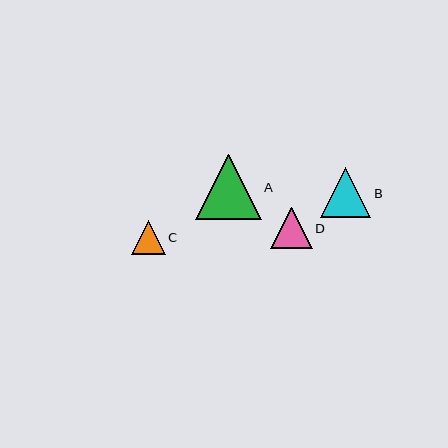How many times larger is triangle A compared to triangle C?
Triangle A is approximately 1.9 times the size of triangle C.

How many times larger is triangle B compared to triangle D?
Triangle B is approximately 1.2 times the size of triangle D.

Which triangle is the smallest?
Triangle C is the smallest with a size of approximately 34 pixels.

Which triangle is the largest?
Triangle A is the largest with a size of approximately 65 pixels.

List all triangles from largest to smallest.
From largest to smallest: A, B, D, C.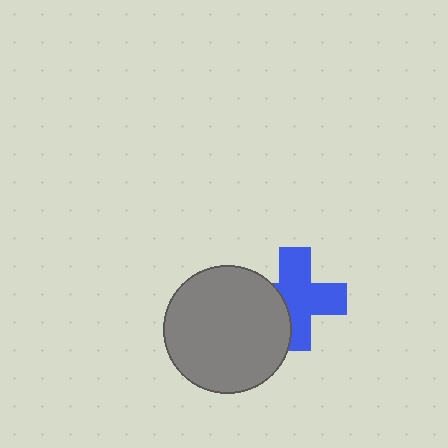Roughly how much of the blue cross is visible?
Most of it is visible (roughly 70%).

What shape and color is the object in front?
The object in front is a gray circle.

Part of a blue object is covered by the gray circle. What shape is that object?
It is a cross.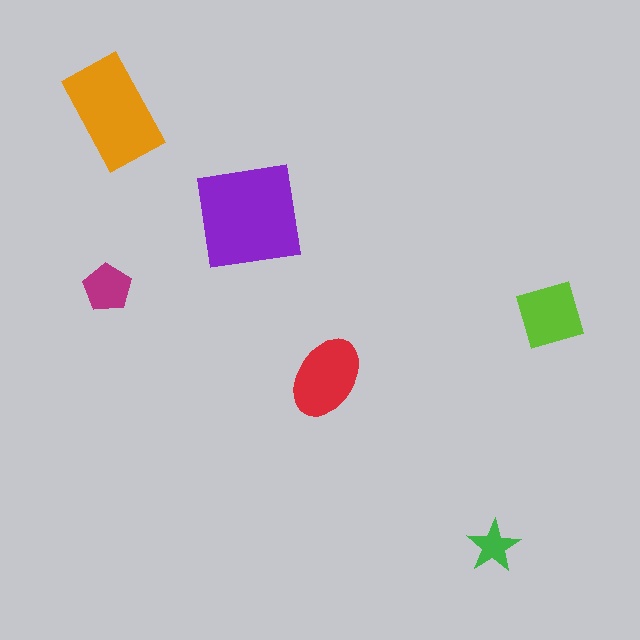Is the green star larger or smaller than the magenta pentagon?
Smaller.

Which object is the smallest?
The green star.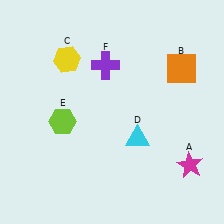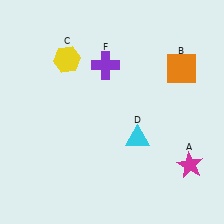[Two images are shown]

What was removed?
The lime hexagon (E) was removed in Image 2.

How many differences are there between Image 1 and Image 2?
There is 1 difference between the two images.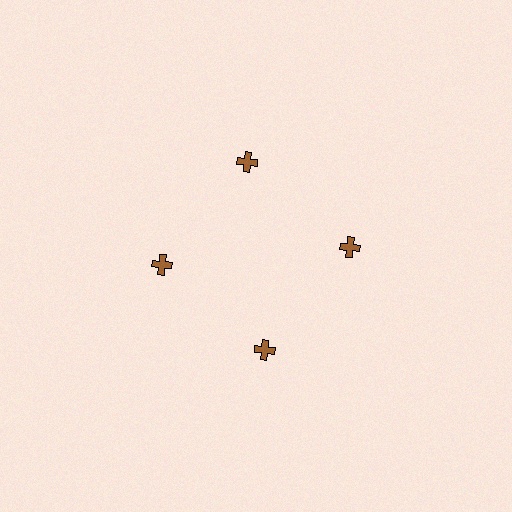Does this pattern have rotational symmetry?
Yes, this pattern has 4-fold rotational symmetry. It looks the same after rotating 90 degrees around the center.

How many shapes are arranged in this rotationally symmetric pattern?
There are 4 shapes, arranged in 4 groups of 1.